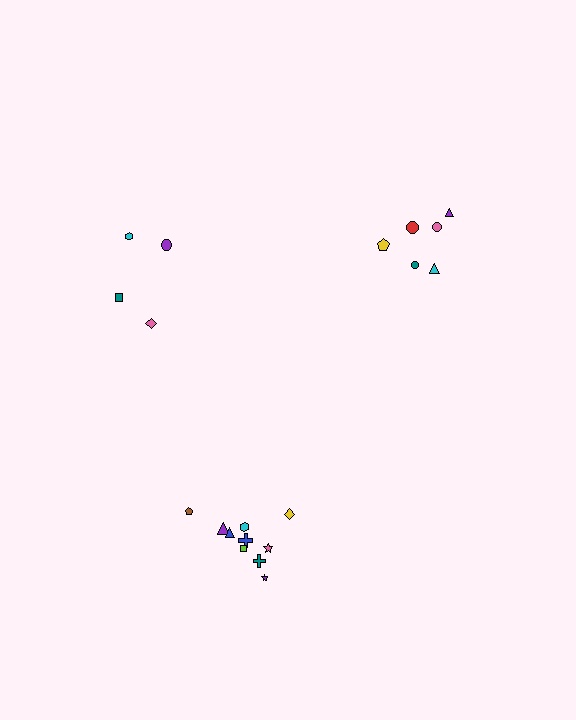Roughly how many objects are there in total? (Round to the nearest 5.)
Roughly 20 objects in total.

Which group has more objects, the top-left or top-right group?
The top-right group.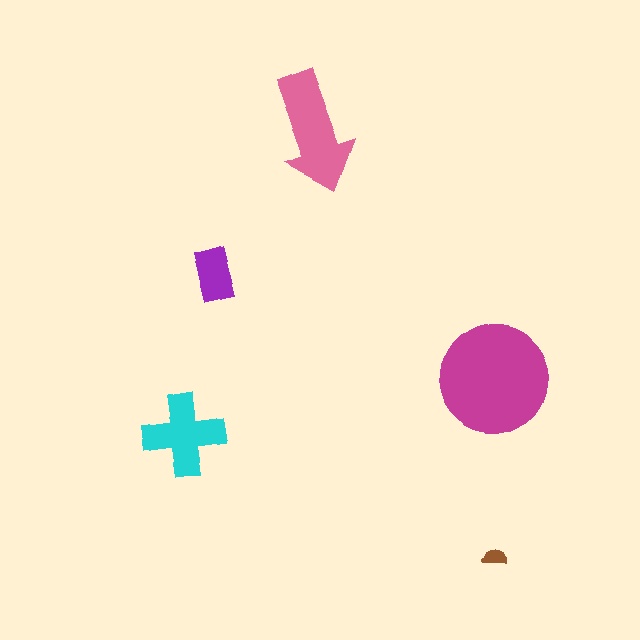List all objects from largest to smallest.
The magenta circle, the pink arrow, the cyan cross, the purple rectangle, the brown semicircle.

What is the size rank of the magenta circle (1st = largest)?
1st.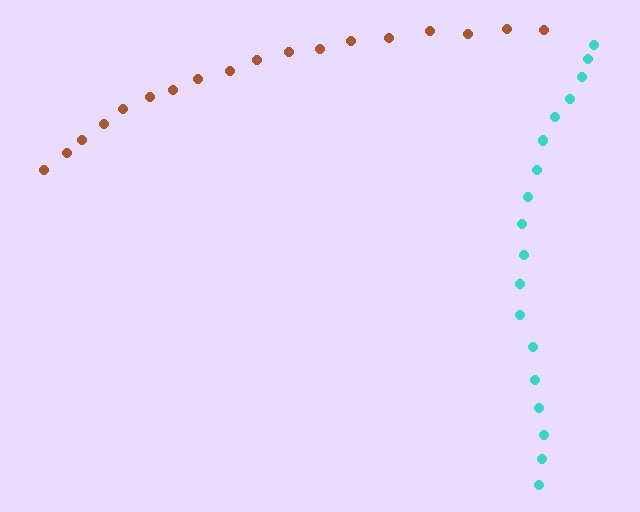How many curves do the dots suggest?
There are 2 distinct paths.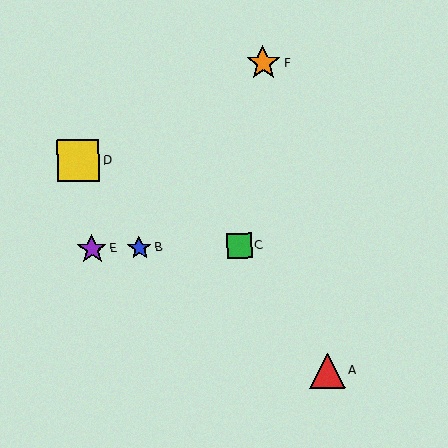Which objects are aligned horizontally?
Objects B, C, E are aligned horizontally.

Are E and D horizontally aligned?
No, E is at y≈249 and D is at y≈161.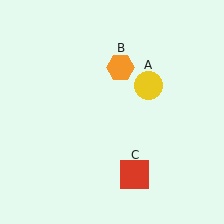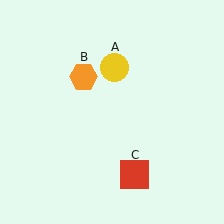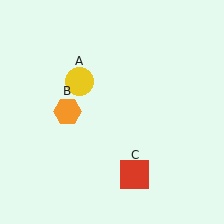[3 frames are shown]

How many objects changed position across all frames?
2 objects changed position: yellow circle (object A), orange hexagon (object B).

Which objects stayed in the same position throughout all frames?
Red square (object C) remained stationary.